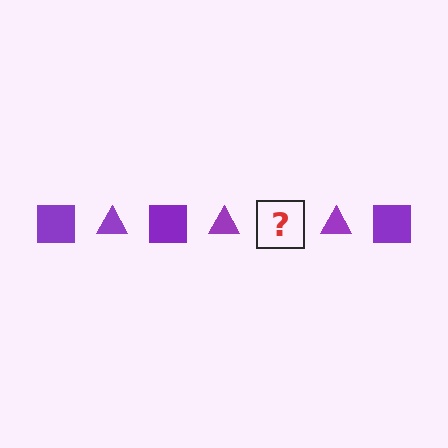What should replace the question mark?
The question mark should be replaced with a purple square.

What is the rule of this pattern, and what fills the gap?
The rule is that the pattern cycles through square, triangle shapes in purple. The gap should be filled with a purple square.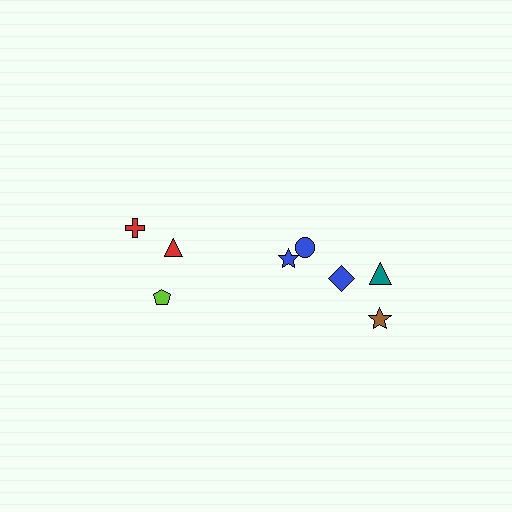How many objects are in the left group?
There are 3 objects.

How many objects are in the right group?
There are 5 objects.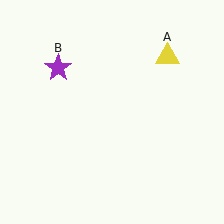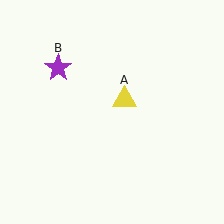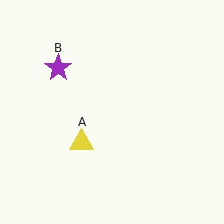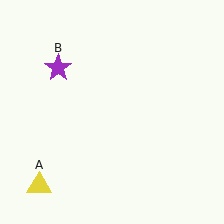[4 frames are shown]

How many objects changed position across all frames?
1 object changed position: yellow triangle (object A).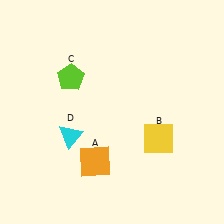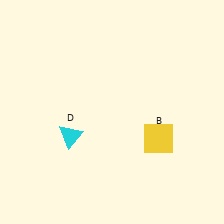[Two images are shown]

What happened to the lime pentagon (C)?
The lime pentagon (C) was removed in Image 2. It was in the top-left area of Image 1.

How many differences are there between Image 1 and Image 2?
There are 2 differences between the two images.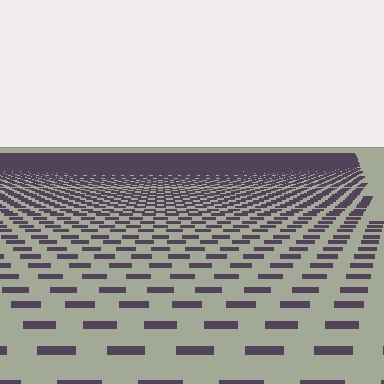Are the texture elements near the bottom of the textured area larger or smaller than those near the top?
Larger. Near the bottom, elements are closer to the viewer and appear at a bigger on-screen size.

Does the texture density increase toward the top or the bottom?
Density increases toward the top.